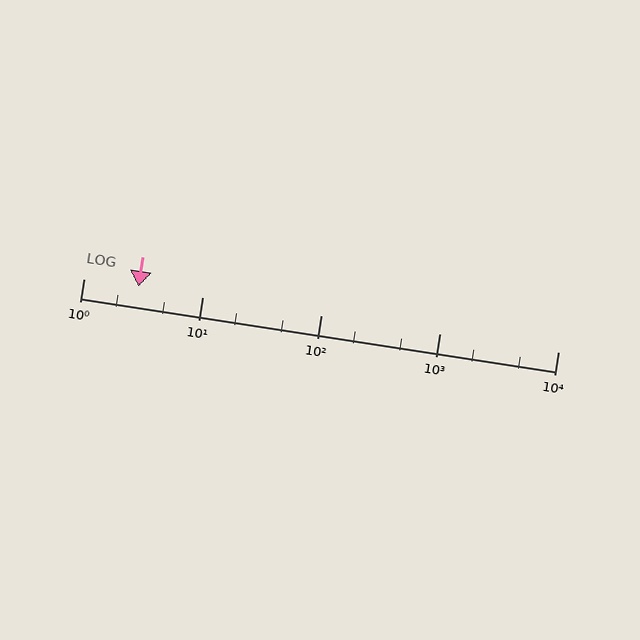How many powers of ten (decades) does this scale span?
The scale spans 4 decades, from 1 to 10000.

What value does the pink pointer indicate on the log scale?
The pointer indicates approximately 2.9.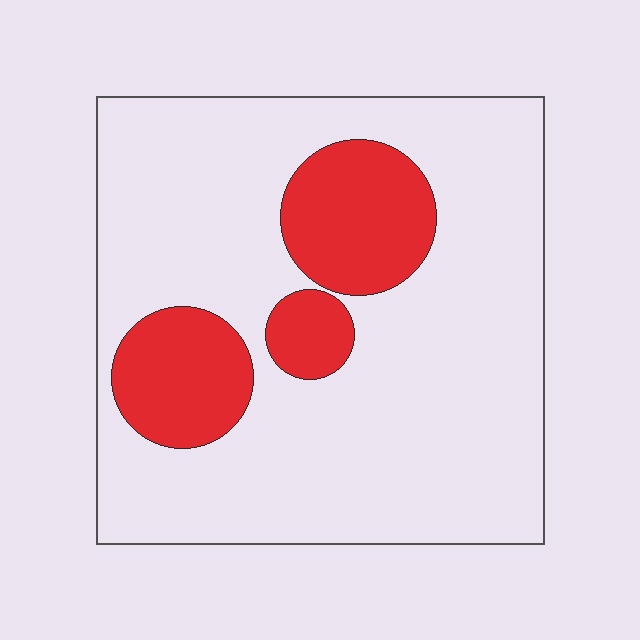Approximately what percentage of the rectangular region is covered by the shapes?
Approximately 20%.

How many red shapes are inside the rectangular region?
3.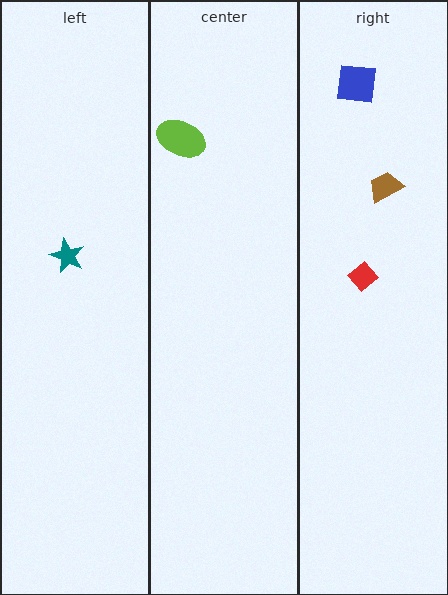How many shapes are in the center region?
1.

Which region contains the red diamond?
The right region.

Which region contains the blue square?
The right region.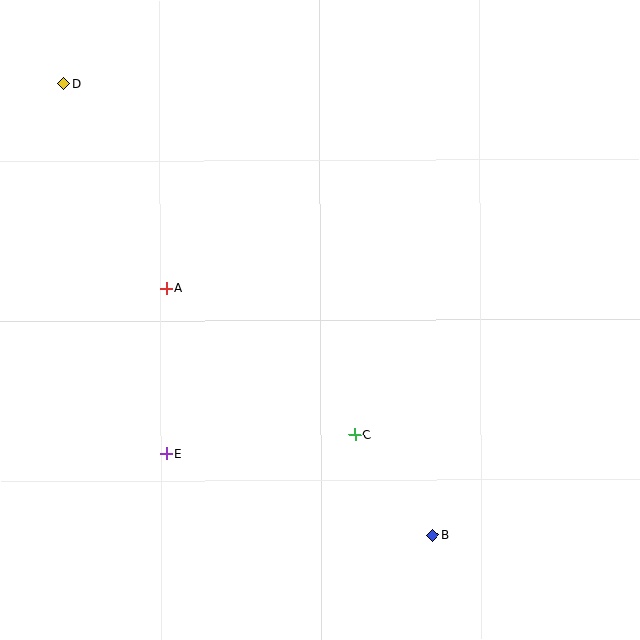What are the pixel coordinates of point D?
Point D is at (64, 84).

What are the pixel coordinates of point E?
Point E is at (166, 454).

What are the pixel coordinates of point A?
Point A is at (166, 288).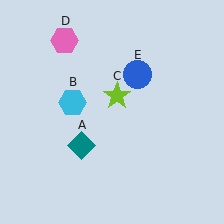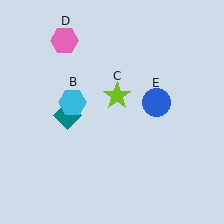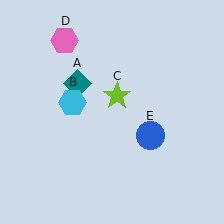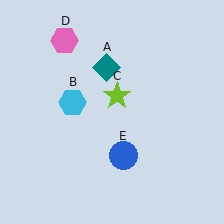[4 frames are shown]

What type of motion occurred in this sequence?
The teal diamond (object A), blue circle (object E) rotated clockwise around the center of the scene.